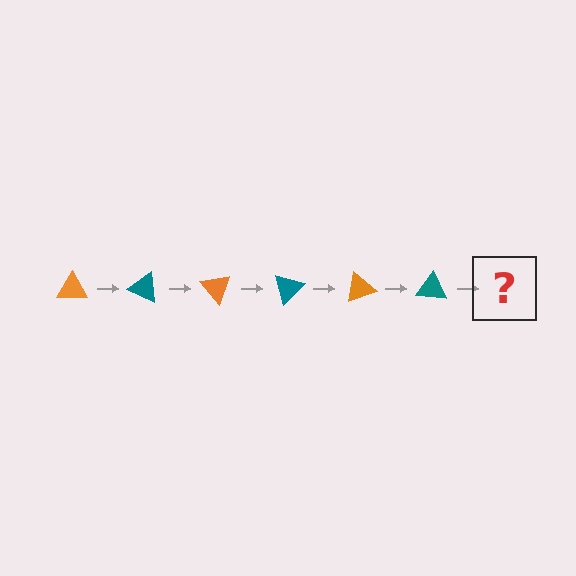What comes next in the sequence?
The next element should be an orange triangle, rotated 150 degrees from the start.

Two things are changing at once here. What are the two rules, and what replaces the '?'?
The two rules are that it rotates 25 degrees each step and the color cycles through orange and teal. The '?' should be an orange triangle, rotated 150 degrees from the start.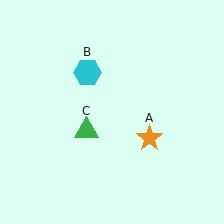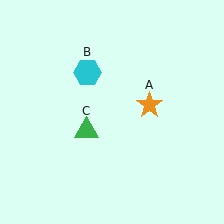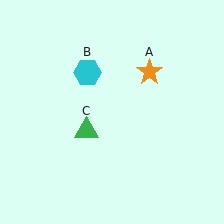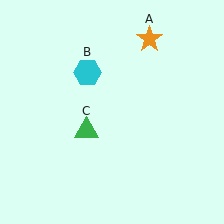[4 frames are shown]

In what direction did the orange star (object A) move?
The orange star (object A) moved up.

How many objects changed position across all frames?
1 object changed position: orange star (object A).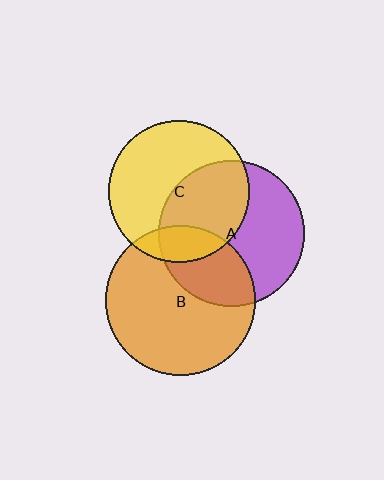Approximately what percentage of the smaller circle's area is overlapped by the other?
Approximately 45%.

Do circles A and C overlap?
Yes.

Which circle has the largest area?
Circle B (orange).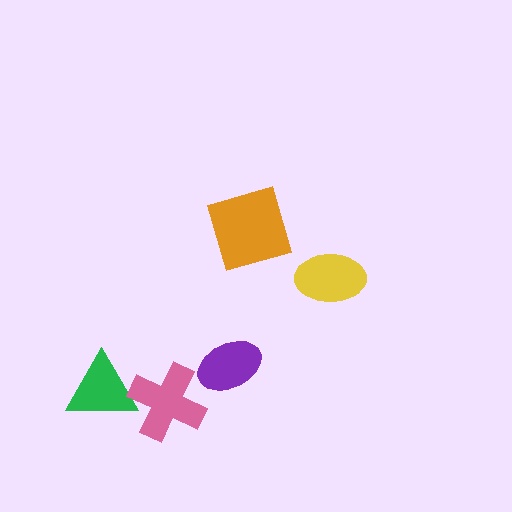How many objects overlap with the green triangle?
1 object overlaps with the green triangle.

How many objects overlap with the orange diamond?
0 objects overlap with the orange diamond.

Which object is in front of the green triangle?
The pink cross is in front of the green triangle.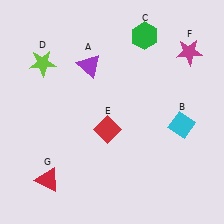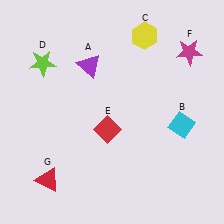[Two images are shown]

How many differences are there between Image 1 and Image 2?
There is 1 difference between the two images.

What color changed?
The hexagon (C) changed from green in Image 1 to yellow in Image 2.